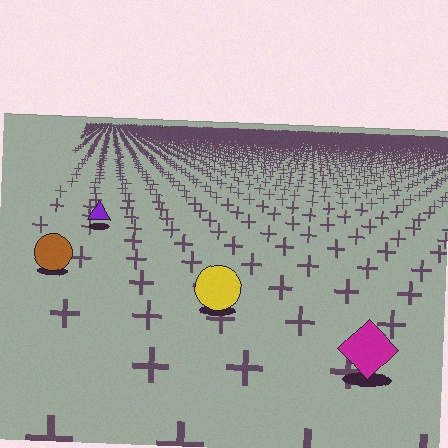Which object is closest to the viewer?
The magenta diamond is closest. The texture marks near it are larger and more spread out.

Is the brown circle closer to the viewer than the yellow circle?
No. The yellow circle is closer — you can tell from the texture gradient: the ground texture is coarser near it.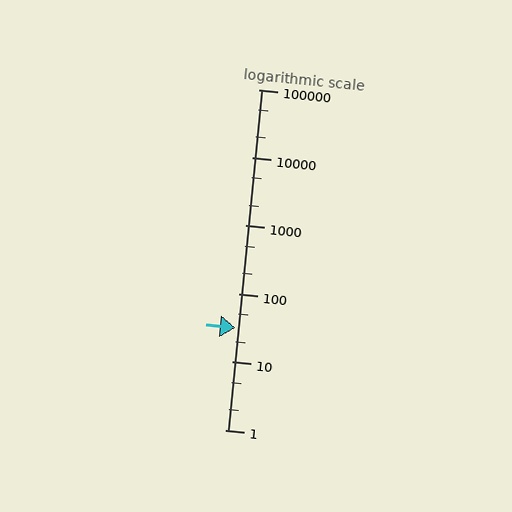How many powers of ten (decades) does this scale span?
The scale spans 5 decades, from 1 to 100000.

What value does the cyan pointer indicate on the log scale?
The pointer indicates approximately 31.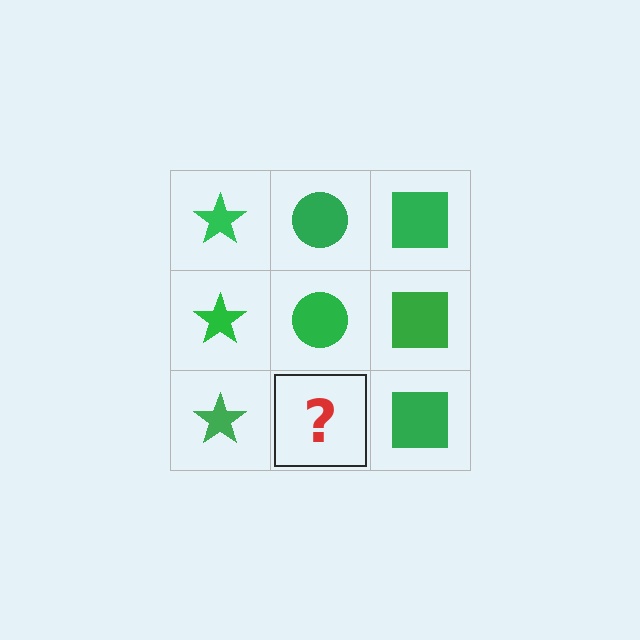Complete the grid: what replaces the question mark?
The question mark should be replaced with a green circle.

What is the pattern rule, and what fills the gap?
The rule is that each column has a consistent shape. The gap should be filled with a green circle.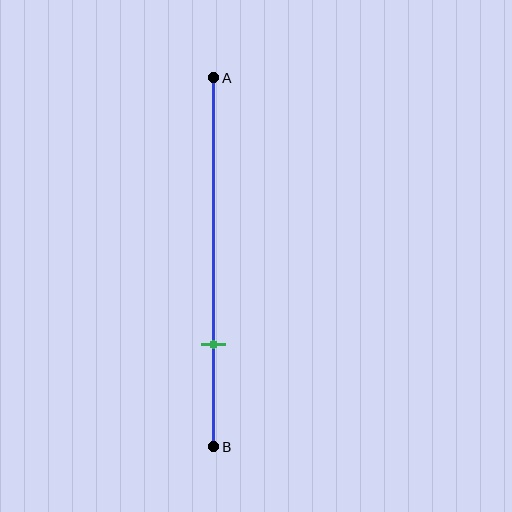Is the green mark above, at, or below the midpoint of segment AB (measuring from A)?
The green mark is below the midpoint of segment AB.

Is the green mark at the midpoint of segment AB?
No, the mark is at about 70% from A, not at the 50% midpoint.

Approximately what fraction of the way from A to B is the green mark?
The green mark is approximately 70% of the way from A to B.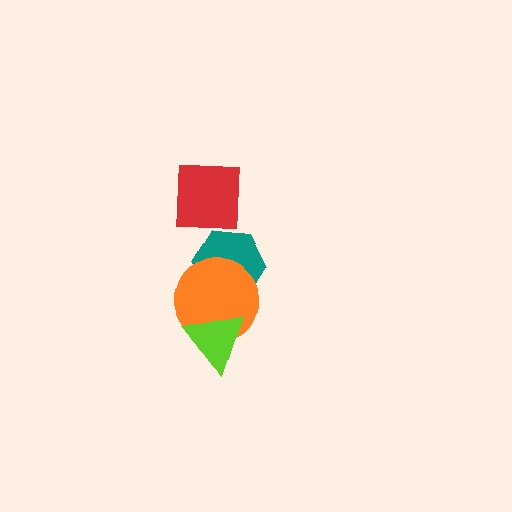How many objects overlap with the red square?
0 objects overlap with the red square.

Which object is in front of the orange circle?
The lime triangle is in front of the orange circle.